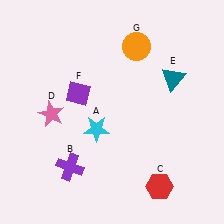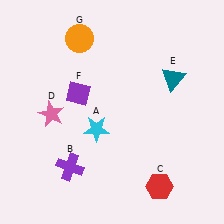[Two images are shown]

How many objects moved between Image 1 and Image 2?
1 object moved between the two images.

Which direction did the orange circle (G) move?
The orange circle (G) moved left.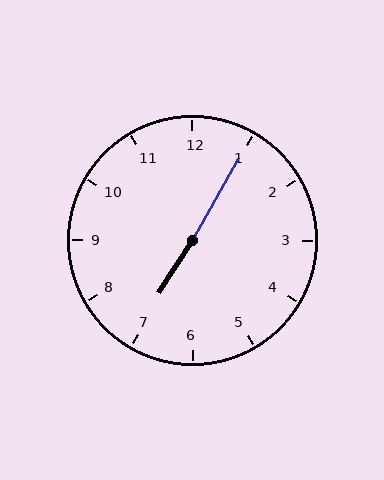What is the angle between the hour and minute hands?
Approximately 178 degrees.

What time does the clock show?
7:05.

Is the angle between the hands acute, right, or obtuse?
It is obtuse.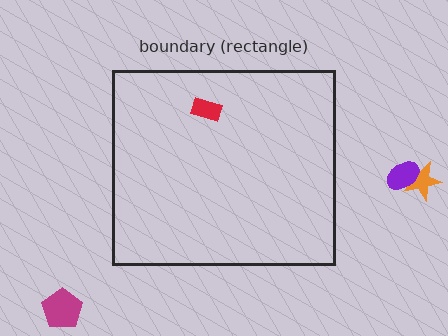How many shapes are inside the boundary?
1 inside, 3 outside.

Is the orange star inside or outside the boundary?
Outside.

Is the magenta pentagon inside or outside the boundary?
Outside.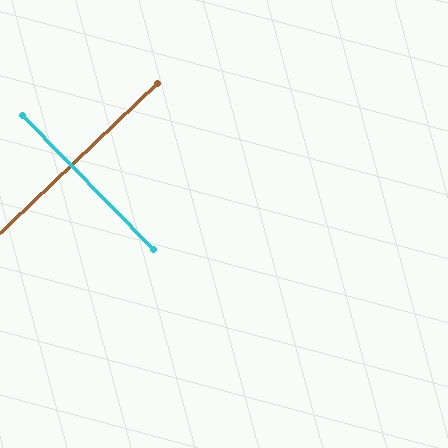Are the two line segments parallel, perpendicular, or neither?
Perpendicular — they meet at approximately 89°.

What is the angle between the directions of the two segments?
Approximately 89 degrees.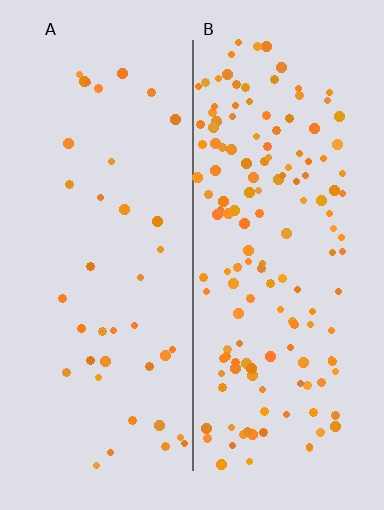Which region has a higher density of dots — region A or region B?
B (the right).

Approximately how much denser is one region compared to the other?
Approximately 3.8× — region B over region A.